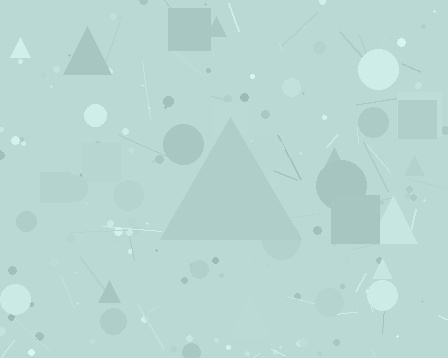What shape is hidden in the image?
A triangle is hidden in the image.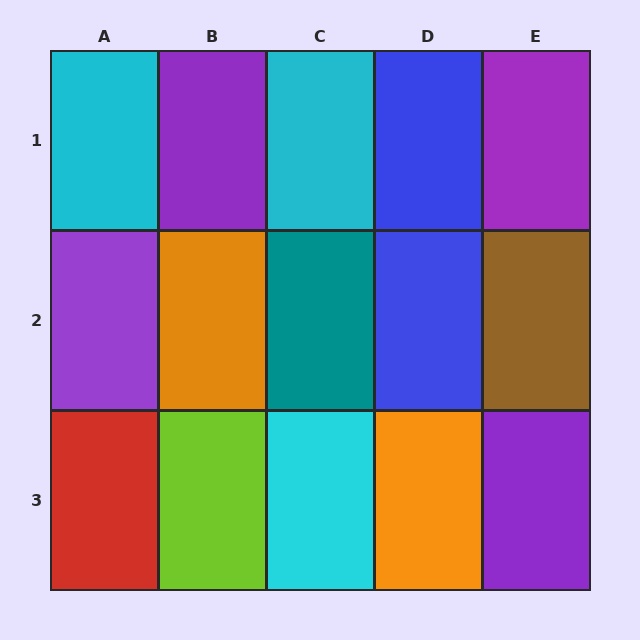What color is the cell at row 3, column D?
Orange.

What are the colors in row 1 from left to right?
Cyan, purple, cyan, blue, purple.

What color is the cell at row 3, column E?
Purple.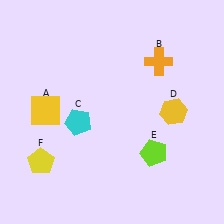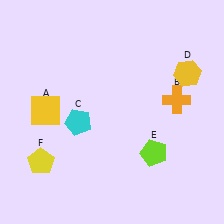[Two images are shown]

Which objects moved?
The objects that moved are: the orange cross (B), the yellow hexagon (D).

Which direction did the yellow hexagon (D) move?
The yellow hexagon (D) moved up.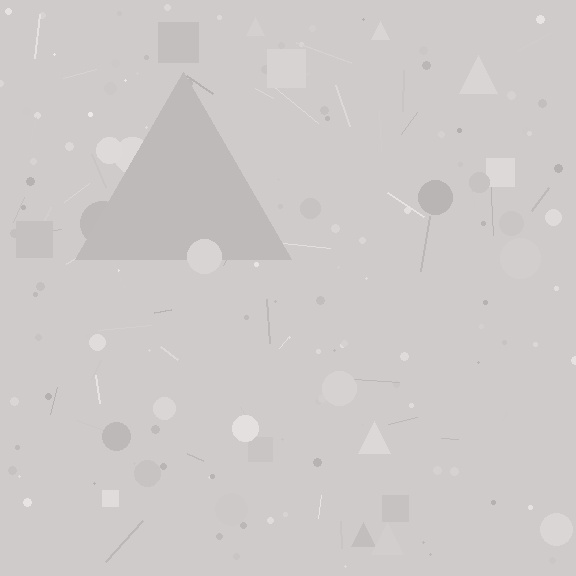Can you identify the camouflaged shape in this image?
The camouflaged shape is a triangle.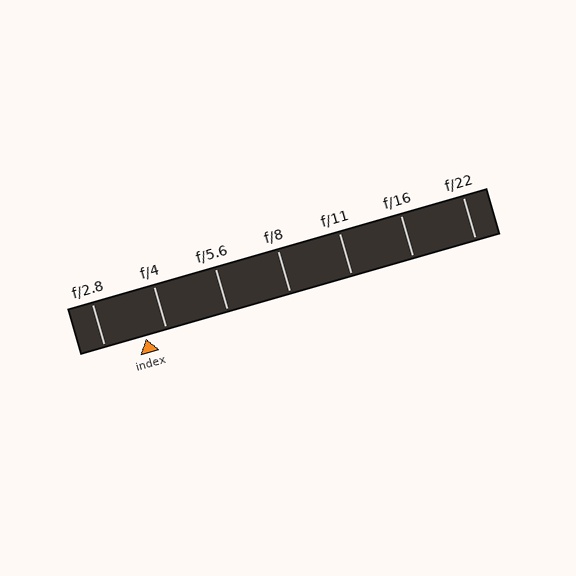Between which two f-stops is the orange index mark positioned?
The index mark is between f/2.8 and f/4.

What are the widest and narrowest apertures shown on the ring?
The widest aperture shown is f/2.8 and the narrowest is f/22.